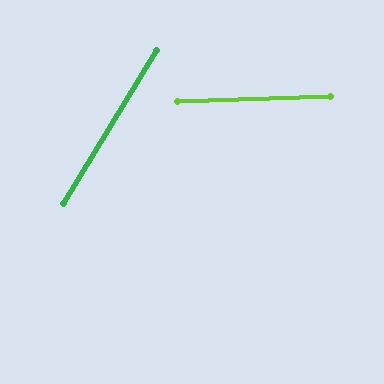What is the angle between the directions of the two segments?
Approximately 57 degrees.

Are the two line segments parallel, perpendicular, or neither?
Neither parallel nor perpendicular — they differ by about 57°.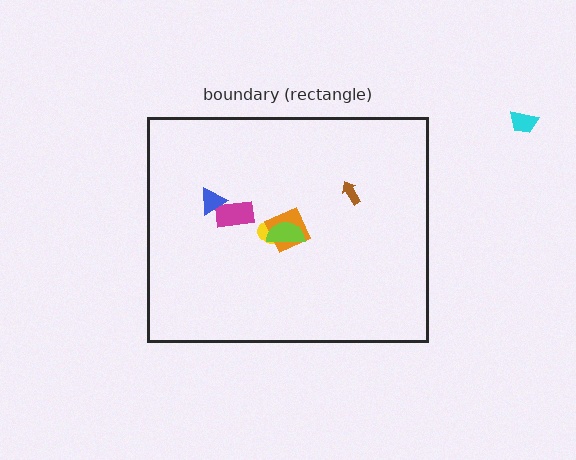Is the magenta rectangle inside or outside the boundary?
Inside.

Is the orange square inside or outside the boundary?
Inside.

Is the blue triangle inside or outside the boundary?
Inside.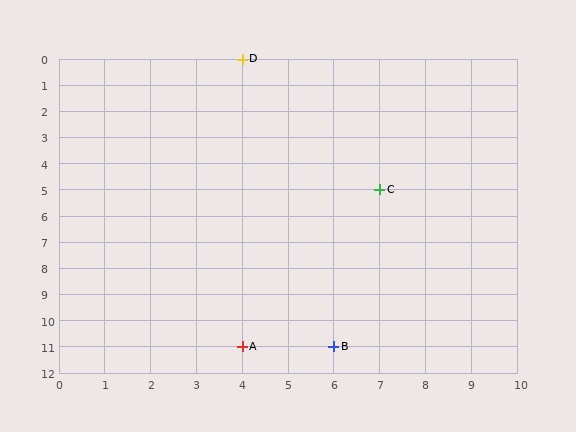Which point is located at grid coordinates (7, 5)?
Point C is at (7, 5).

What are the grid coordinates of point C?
Point C is at grid coordinates (7, 5).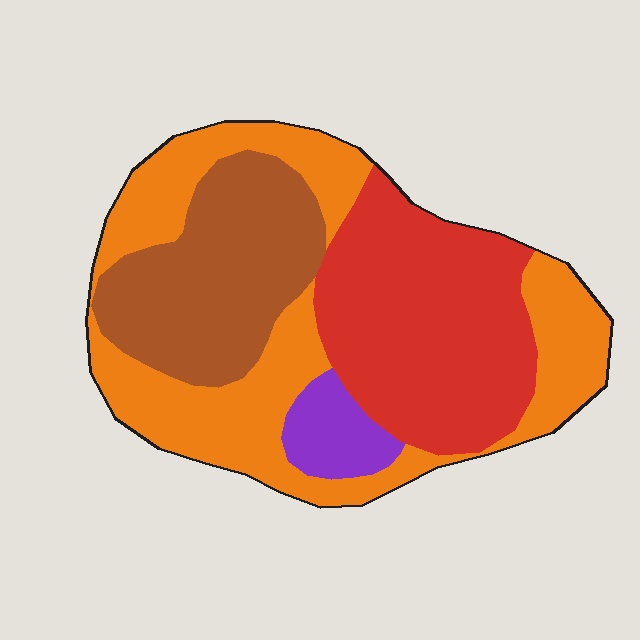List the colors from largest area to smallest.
From largest to smallest: orange, red, brown, purple.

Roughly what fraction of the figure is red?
Red takes up about one third (1/3) of the figure.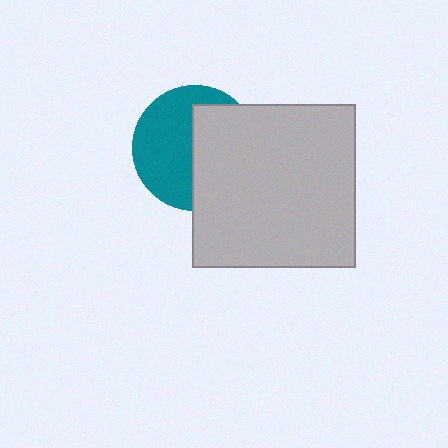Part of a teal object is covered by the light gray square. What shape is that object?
It is a circle.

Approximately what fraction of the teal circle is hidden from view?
Roughly 48% of the teal circle is hidden behind the light gray square.